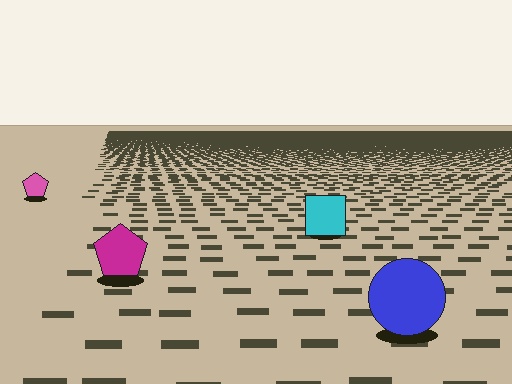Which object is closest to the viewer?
The blue circle is closest. The texture marks near it are larger and more spread out.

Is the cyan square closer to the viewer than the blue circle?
No. The blue circle is closer — you can tell from the texture gradient: the ground texture is coarser near it.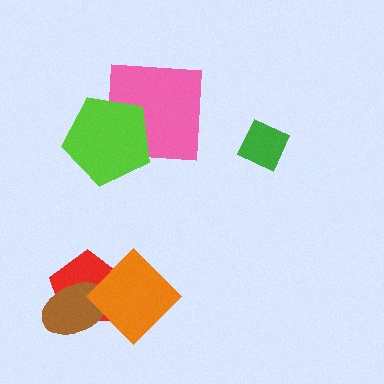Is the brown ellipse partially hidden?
Yes, it is partially covered by another shape.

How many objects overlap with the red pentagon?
2 objects overlap with the red pentagon.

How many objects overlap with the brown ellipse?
2 objects overlap with the brown ellipse.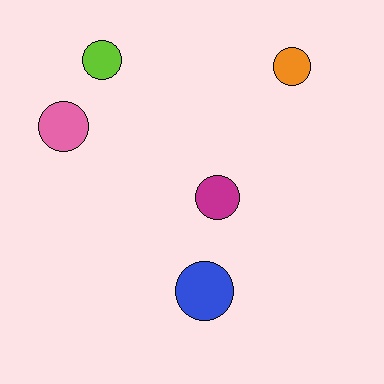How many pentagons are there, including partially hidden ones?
There are no pentagons.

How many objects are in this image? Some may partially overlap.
There are 5 objects.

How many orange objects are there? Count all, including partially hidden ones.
There is 1 orange object.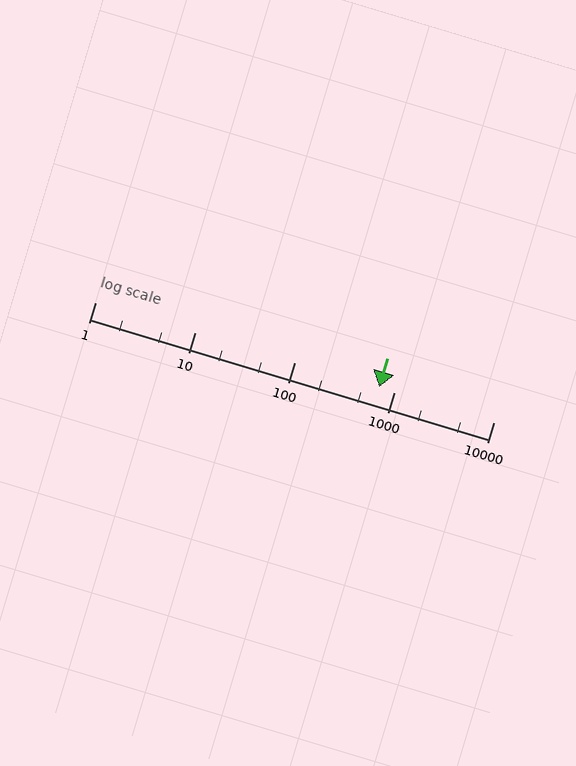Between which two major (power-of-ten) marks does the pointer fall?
The pointer is between 100 and 1000.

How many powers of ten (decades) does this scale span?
The scale spans 4 decades, from 1 to 10000.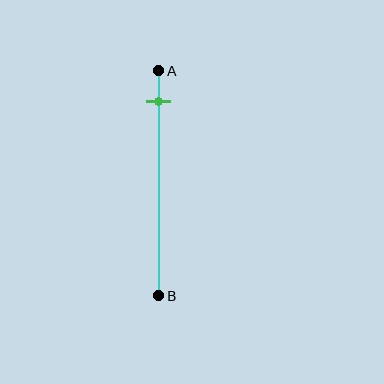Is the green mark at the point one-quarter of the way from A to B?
No, the mark is at about 15% from A, not at the 25% one-quarter point.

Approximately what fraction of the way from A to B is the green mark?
The green mark is approximately 15% of the way from A to B.